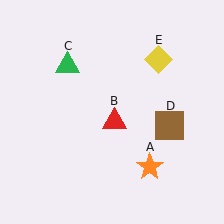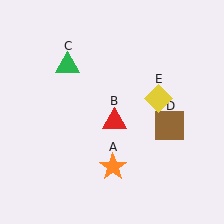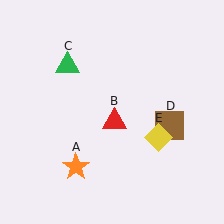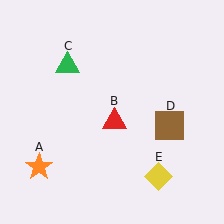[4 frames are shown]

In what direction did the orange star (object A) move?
The orange star (object A) moved left.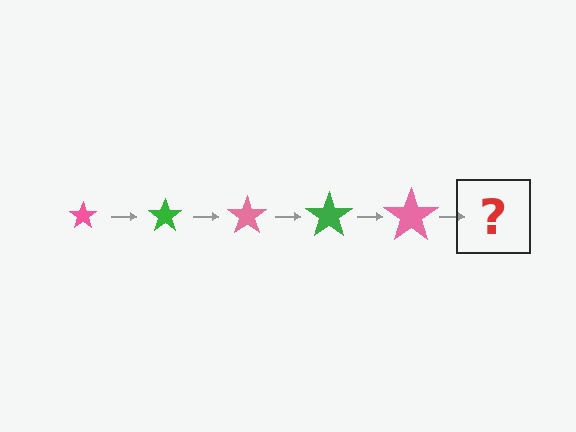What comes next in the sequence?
The next element should be a green star, larger than the previous one.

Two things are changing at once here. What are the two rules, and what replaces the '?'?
The two rules are that the star grows larger each step and the color cycles through pink and green. The '?' should be a green star, larger than the previous one.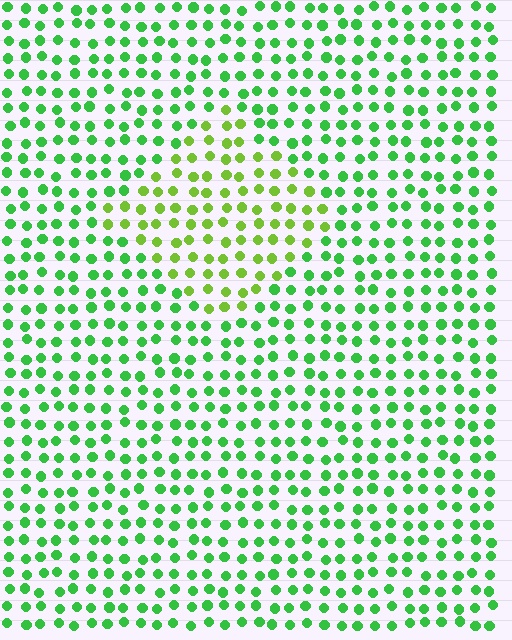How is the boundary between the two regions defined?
The boundary is defined purely by a slight shift in hue (about 33 degrees). Spacing, size, and orientation are identical on both sides.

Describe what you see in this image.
The image is filled with small green elements in a uniform arrangement. A diamond-shaped region is visible where the elements are tinted to a slightly different hue, forming a subtle color boundary.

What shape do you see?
I see a diamond.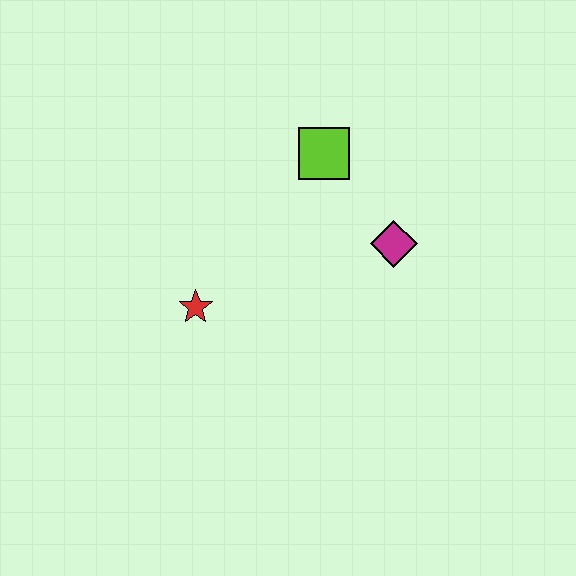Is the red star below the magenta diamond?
Yes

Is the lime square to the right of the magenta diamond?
No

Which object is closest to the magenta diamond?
The lime square is closest to the magenta diamond.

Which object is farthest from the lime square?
The red star is farthest from the lime square.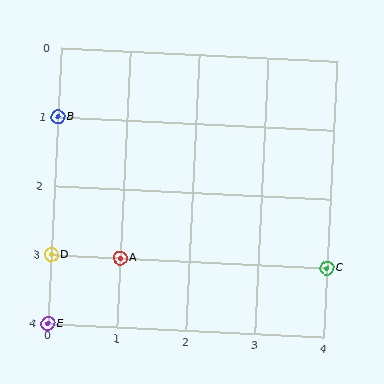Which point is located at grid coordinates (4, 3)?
Point C is at (4, 3).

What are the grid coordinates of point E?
Point E is at grid coordinates (0, 4).